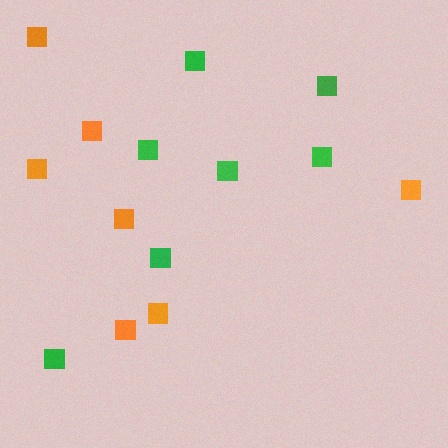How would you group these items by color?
There are 2 groups: one group of green squares (7) and one group of orange squares (7).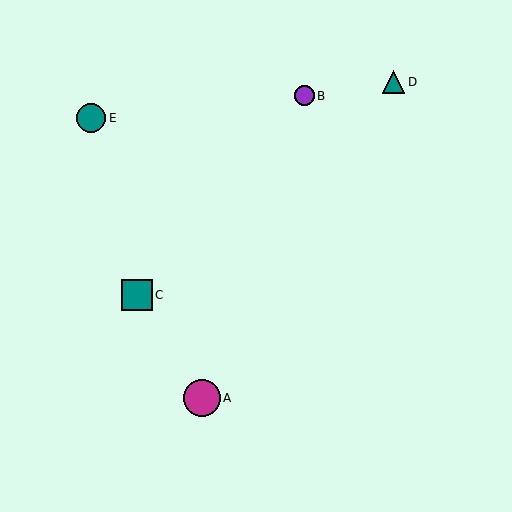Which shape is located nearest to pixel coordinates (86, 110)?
The teal circle (labeled E) at (91, 118) is nearest to that location.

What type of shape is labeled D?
Shape D is a teal triangle.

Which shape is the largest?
The magenta circle (labeled A) is the largest.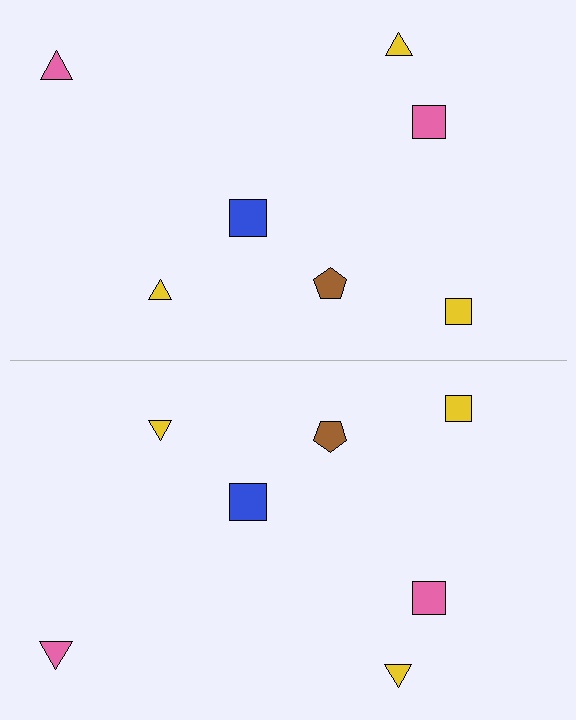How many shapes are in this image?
There are 14 shapes in this image.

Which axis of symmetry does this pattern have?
The pattern has a horizontal axis of symmetry running through the center of the image.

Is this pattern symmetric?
Yes, this pattern has bilateral (reflection) symmetry.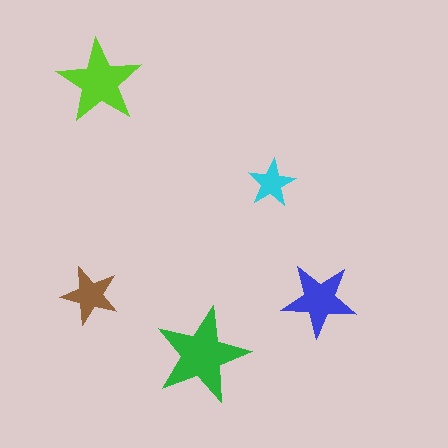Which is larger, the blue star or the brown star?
The blue one.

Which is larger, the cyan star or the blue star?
The blue one.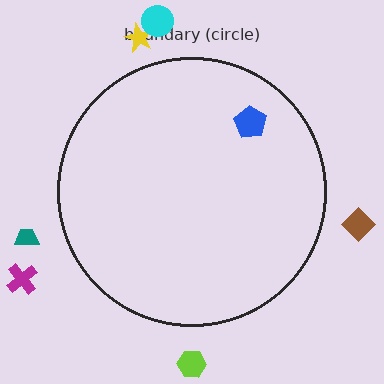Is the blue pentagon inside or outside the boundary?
Inside.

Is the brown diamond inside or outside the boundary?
Outside.